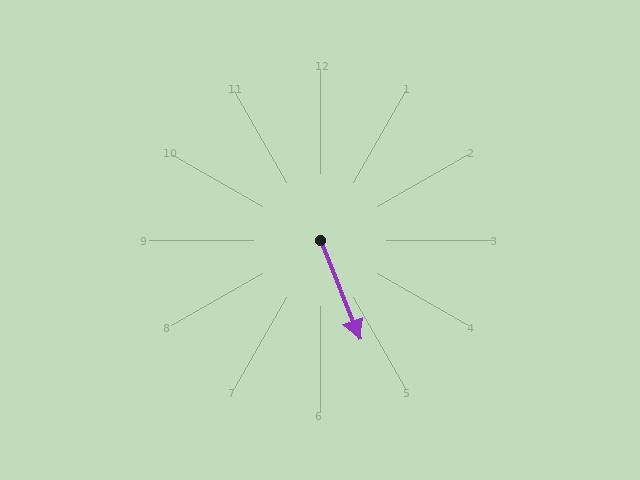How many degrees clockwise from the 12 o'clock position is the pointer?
Approximately 158 degrees.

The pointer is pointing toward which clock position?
Roughly 5 o'clock.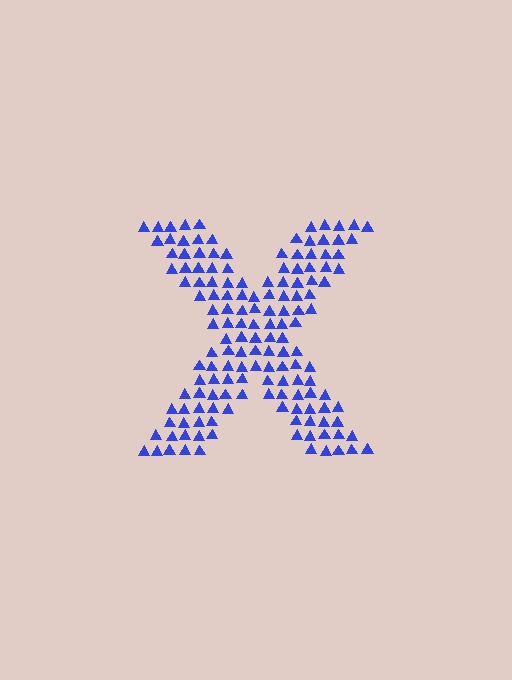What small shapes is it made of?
It is made of small triangles.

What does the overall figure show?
The overall figure shows the letter X.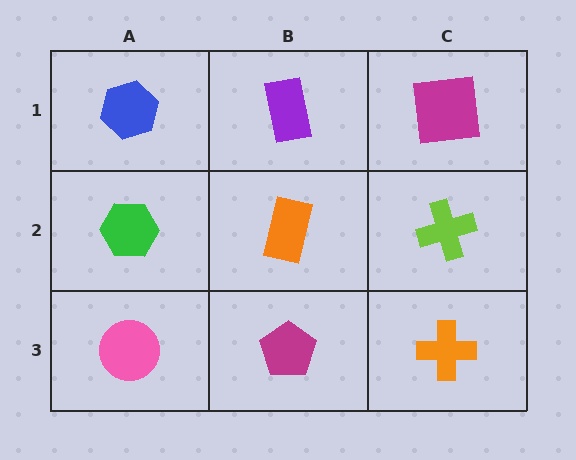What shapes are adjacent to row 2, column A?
A blue hexagon (row 1, column A), a pink circle (row 3, column A), an orange rectangle (row 2, column B).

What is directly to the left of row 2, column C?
An orange rectangle.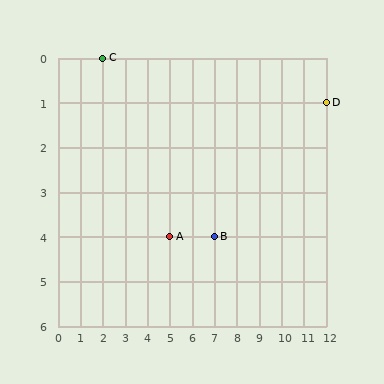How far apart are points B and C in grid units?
Points B and C are 5 columns and 4 rows apart (about 6.4 grid units diagonally).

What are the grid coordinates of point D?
Point D is at grid coordinates (12, 1).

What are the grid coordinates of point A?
Point A is at grid coordinates (5, 4).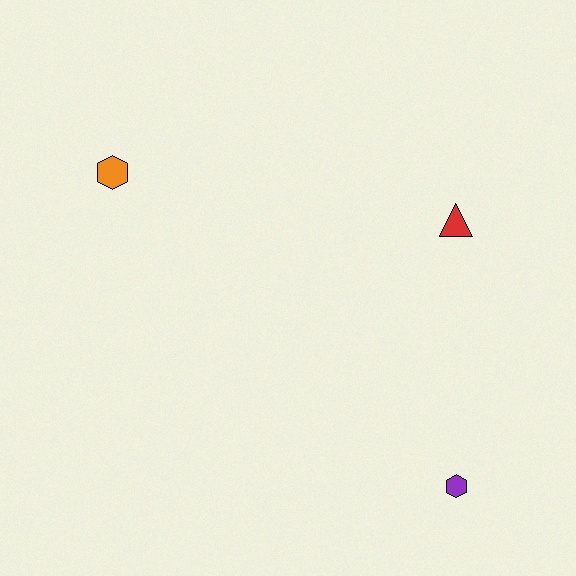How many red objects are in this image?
There is 1 red object.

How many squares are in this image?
There are no squares.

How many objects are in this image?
There are 3 objects.